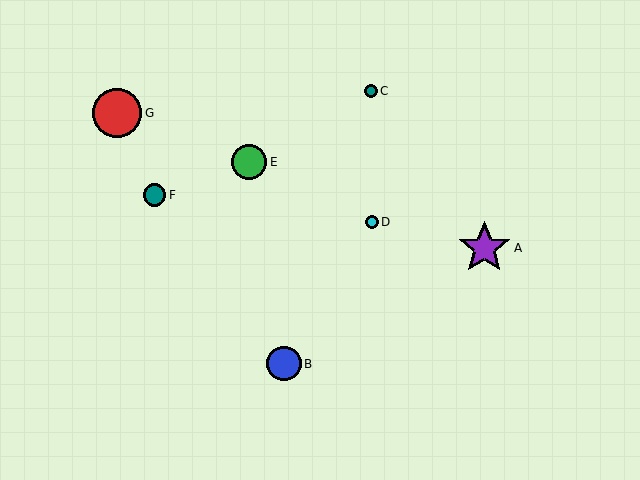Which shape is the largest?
The purple star (labeled A) is the largest.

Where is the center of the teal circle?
The center of the teal circle is at (154, 195).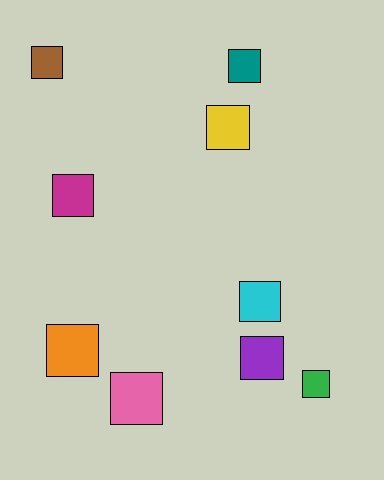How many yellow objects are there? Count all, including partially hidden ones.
There is 1 yellow object.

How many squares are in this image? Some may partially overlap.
There are 9 squares.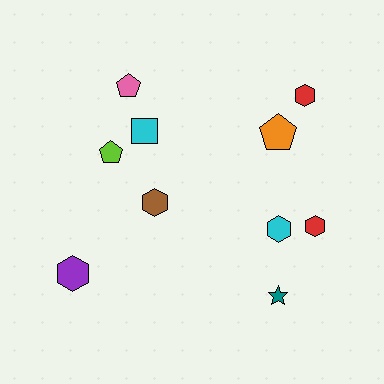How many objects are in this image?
There are 10 objects.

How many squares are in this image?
There is 1 square.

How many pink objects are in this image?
There is 1 pink object.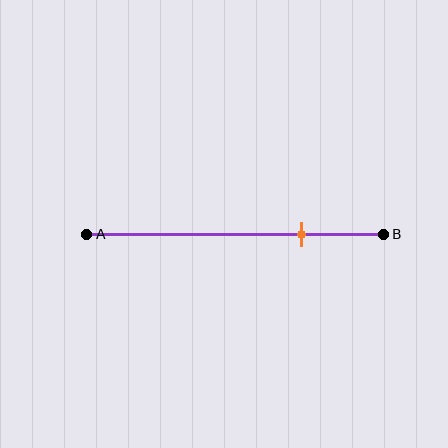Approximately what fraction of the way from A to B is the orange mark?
The orange mark is approximately 75% of the way from A to B.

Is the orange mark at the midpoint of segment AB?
No, the mark is at about 75% from A, not at the 50% midpoint.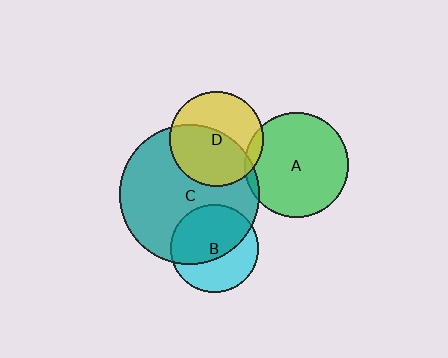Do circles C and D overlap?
Yes.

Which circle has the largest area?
Circle C (teal).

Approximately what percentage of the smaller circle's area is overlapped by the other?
Approximately 55%.